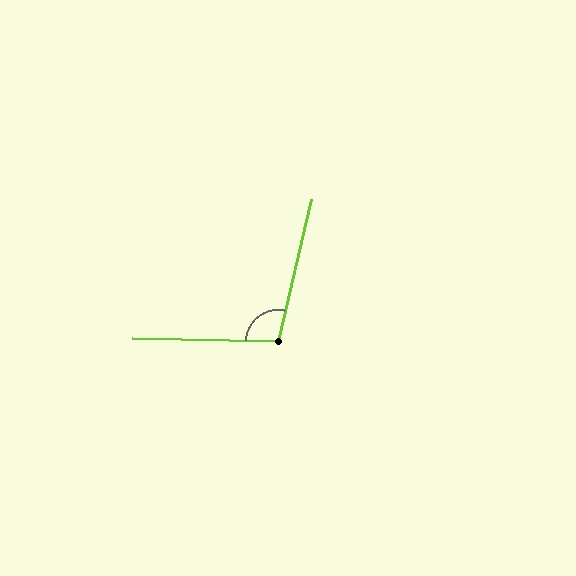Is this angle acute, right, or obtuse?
It is obtuse.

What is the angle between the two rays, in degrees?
Approximately 102 degrees.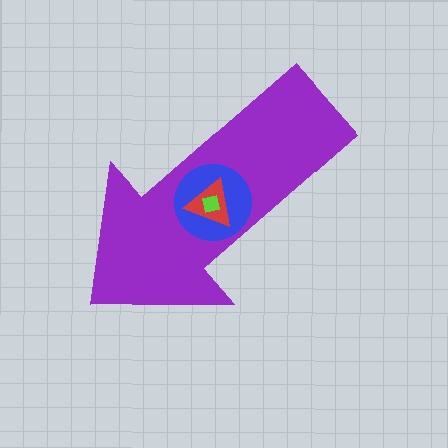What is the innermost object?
The lime square.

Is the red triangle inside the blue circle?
Yes.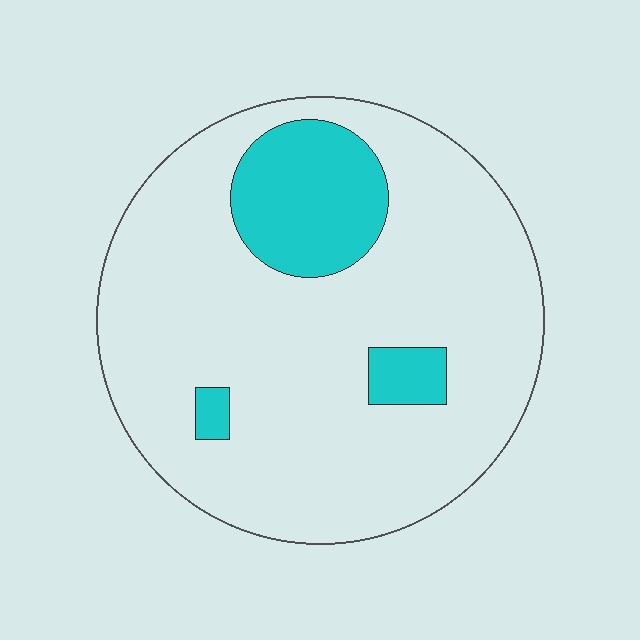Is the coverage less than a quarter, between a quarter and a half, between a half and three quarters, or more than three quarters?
Less than a quarter.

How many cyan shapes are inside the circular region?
3.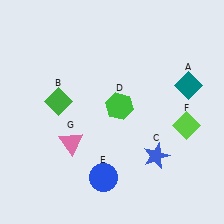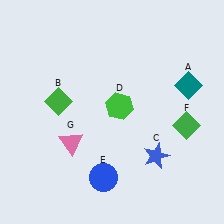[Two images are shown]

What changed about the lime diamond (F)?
In Image 1, F is lime. In Image 2, it changed to green.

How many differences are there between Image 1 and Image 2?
There is 1 difference between the two images.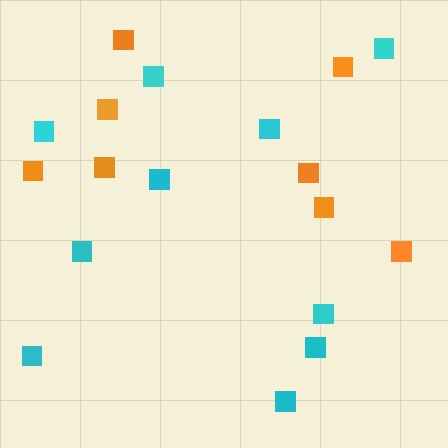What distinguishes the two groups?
There are 2 groups: one group of orange squares (8) and one group of cyan squares (10).